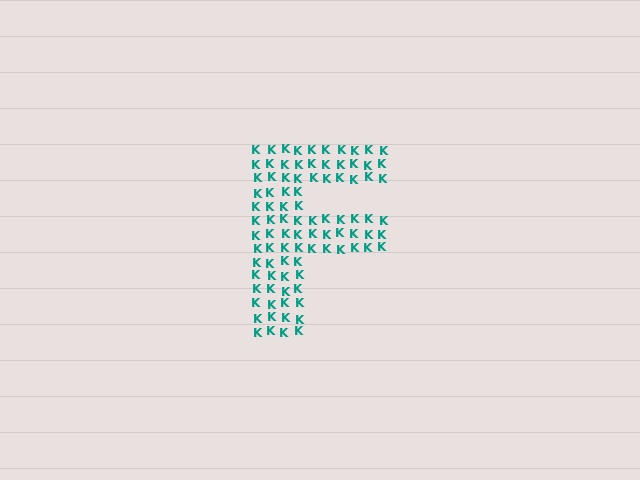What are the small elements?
The small elements are letter K's.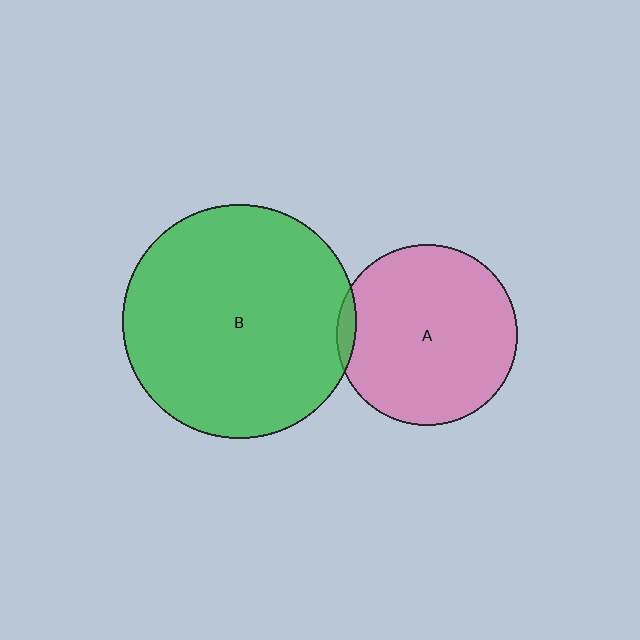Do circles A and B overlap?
Yes.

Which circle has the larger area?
Circle B (green).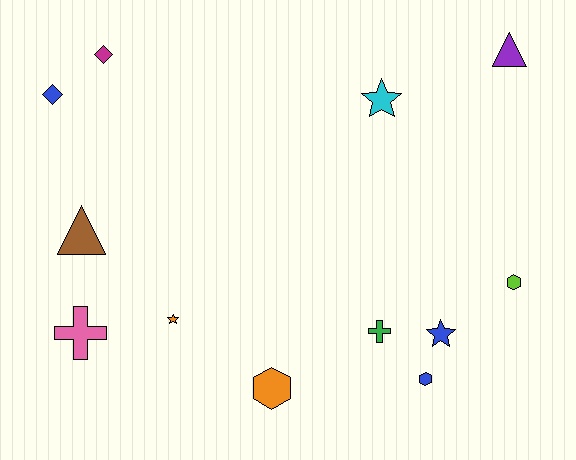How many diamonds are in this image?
There are 2 diamonds.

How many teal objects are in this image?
There are no teal objects.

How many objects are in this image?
There are 12 objects.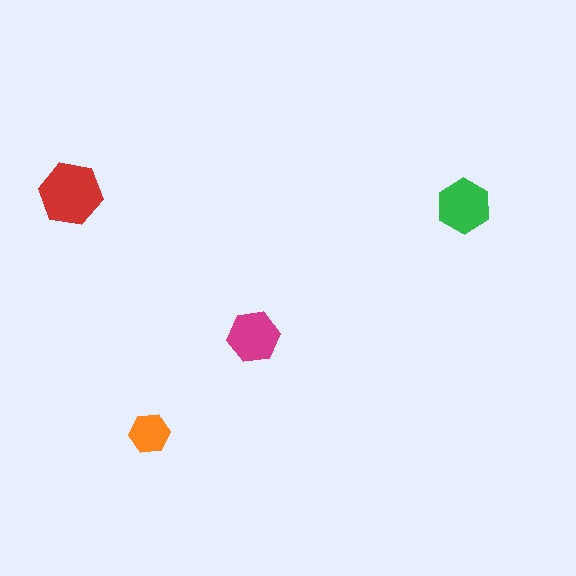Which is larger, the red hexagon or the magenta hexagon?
The red one.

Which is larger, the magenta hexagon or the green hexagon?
The green one.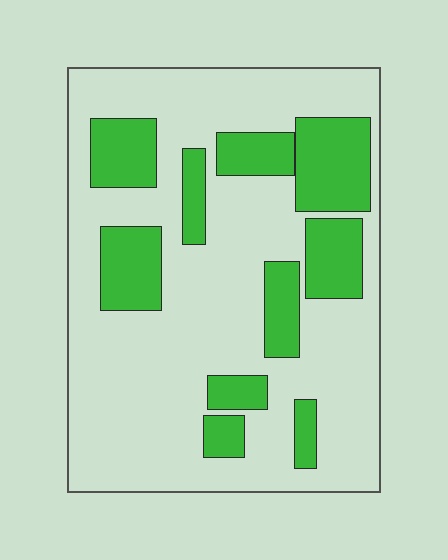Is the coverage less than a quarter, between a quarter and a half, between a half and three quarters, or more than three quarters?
Between a quarter and a half.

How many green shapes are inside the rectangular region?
10.